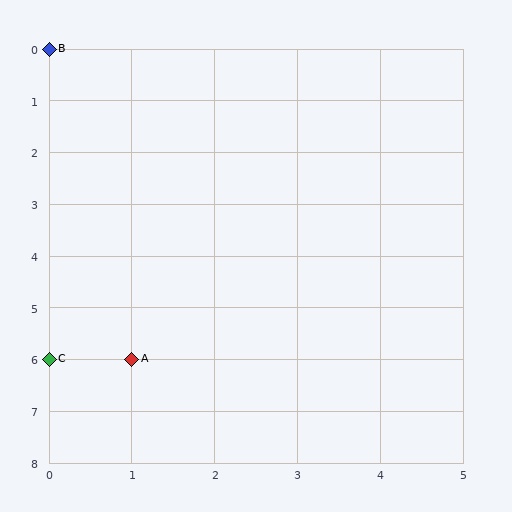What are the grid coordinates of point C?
Point C is at grid coordinates (0, 6).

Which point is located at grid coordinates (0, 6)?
Point C is at (0, 6).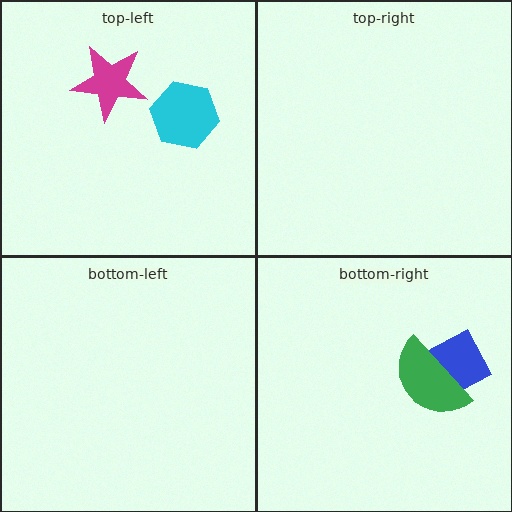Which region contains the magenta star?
The top-left region.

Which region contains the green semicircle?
The bottom-right region.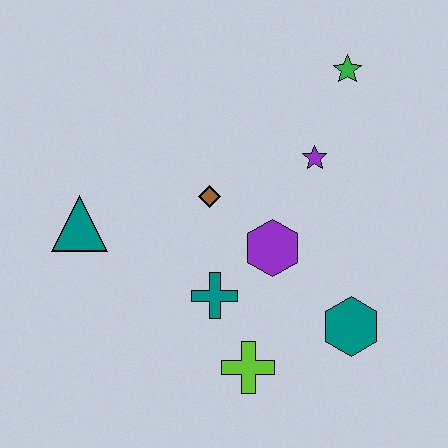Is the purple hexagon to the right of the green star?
No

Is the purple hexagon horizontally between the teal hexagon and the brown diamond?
Yes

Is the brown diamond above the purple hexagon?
Yes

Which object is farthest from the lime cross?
The green star is farthest from the lime cross.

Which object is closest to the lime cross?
The teal cross is closest to the lime cross.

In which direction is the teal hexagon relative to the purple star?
The teal hexagon is below the purple star.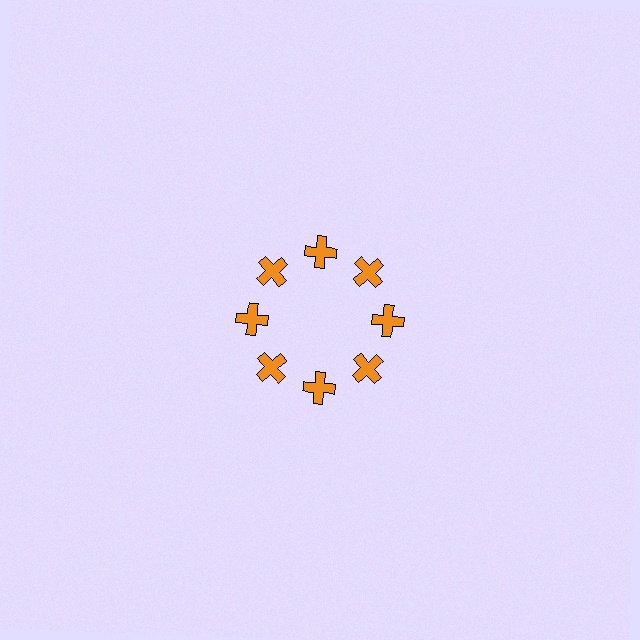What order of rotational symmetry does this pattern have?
This pattern has 8-fold rotational symmetry.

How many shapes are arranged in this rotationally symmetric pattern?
There are 8 shapes, arranged in 8 groups of 1.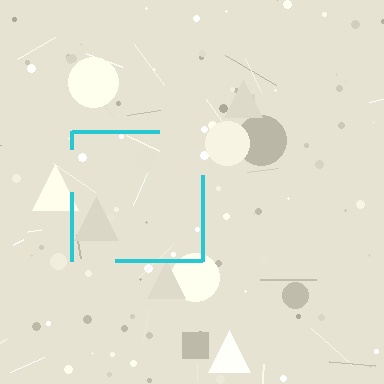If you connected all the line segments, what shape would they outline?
They would outline a square.